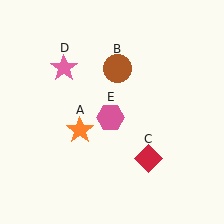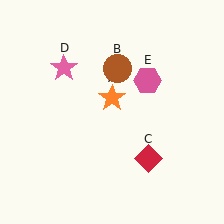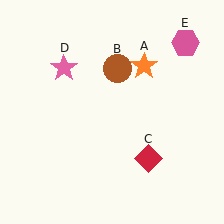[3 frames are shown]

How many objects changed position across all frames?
2 objects changed position: orange star (object A), pink hexagon (object E).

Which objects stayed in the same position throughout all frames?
Brown circle (object B) and red diamond (object C) and pink star (object D) remained stationary.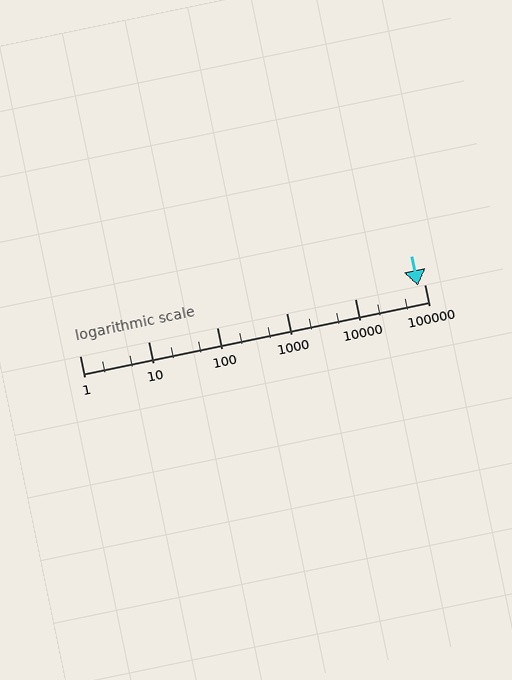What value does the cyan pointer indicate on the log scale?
The pointer indicates approximately 81000.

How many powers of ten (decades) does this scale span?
The scale spans 5 decades, from 1 to 100000.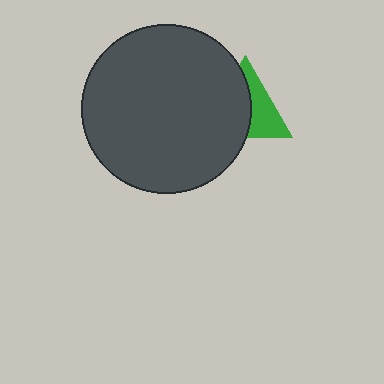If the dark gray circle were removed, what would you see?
You would see the complete green triangle.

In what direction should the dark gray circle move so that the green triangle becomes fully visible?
The dark gray circle should move left. That is the shortest direction to clear the overlap and leave the green triangle fully visible.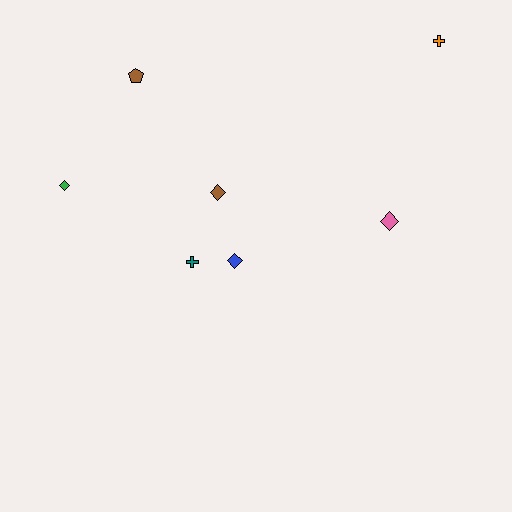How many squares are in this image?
There are no squares.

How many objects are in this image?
There are 7 objects.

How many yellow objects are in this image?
There are no yellow objects.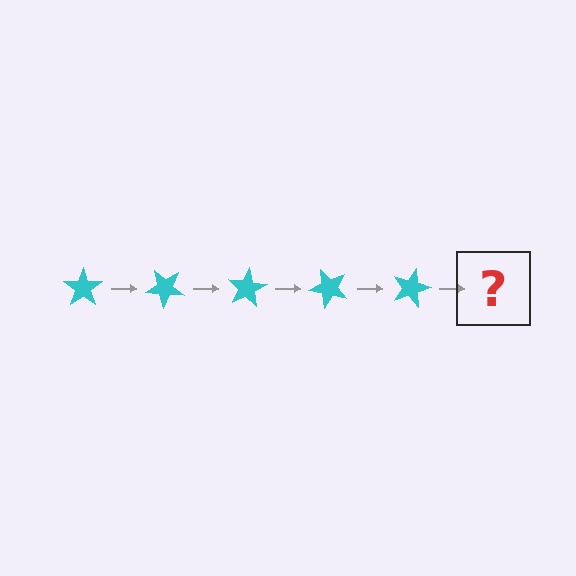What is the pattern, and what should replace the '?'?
The pattern is that the star rotates 40 degrees each step. The '?' should be a cyan star rotated 200 degrees.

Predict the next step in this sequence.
The next step is a cyan star rotated 200 degrees.